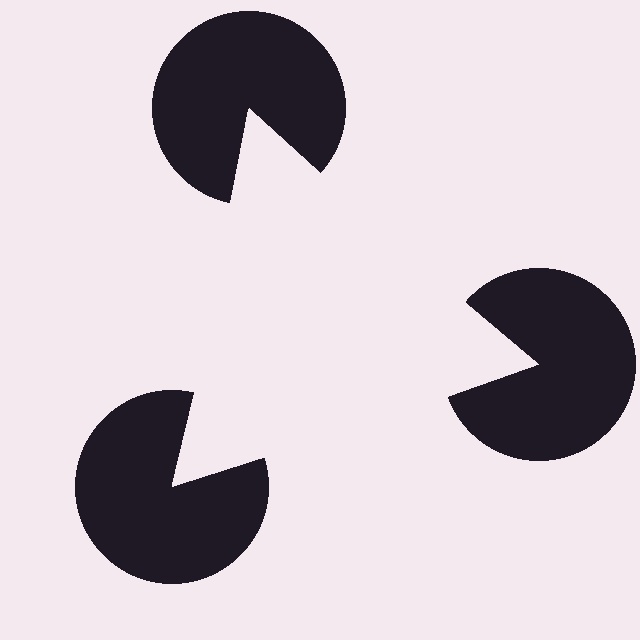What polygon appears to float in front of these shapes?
An illusory triangle — its edges are inferred from the aligned wedge cuts in the pac-man discs, not physically drawn.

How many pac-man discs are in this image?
There are 3 — one at each vertex of the illusory triangle.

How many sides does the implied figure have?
3 sides.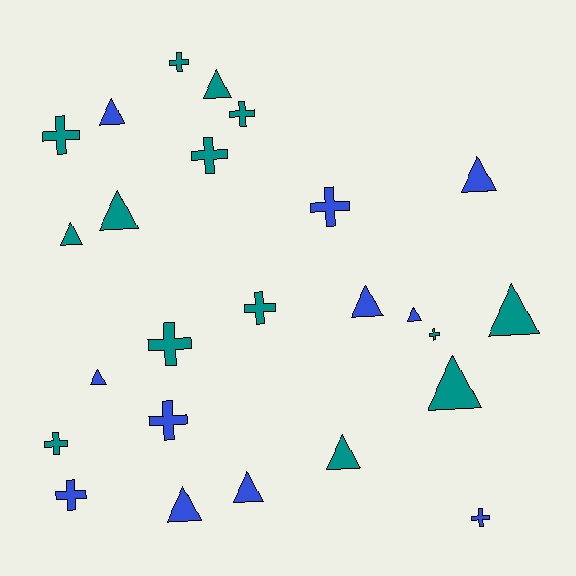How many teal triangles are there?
There are 6 teal triangles.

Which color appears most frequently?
Teal, with 14 objects.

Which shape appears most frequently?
Triangle, with 13 objects.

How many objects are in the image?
There are 25 objects.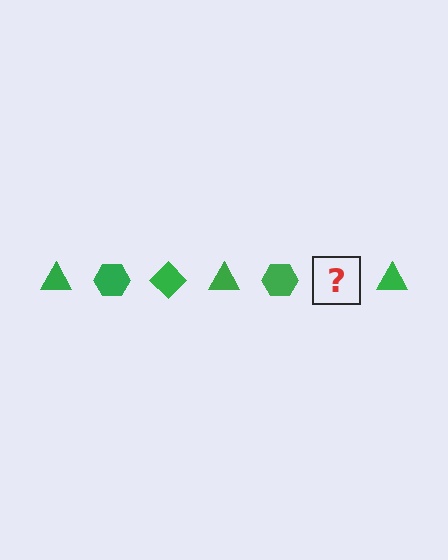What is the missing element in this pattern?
The missing element is a green diamond.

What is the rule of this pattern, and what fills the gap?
The rule is that the pattern cycles through triangle, hexagon, diamond shapes in green. The gap should be filled with a green diamond.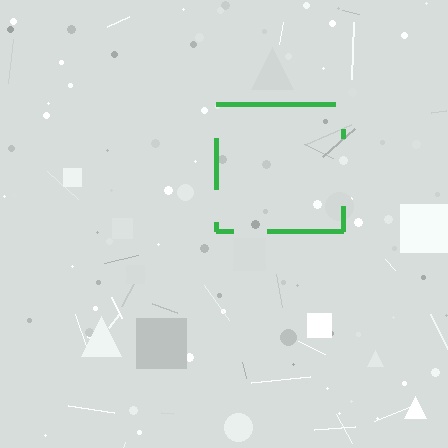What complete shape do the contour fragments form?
The contour fragments form a square.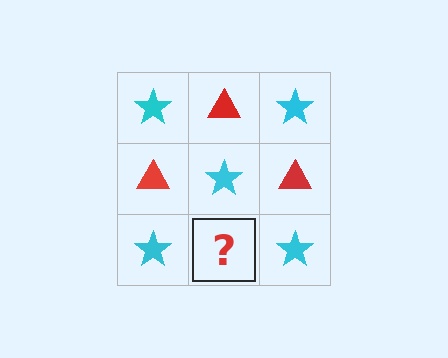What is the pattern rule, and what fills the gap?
The rule is that it alternates cyan star and red triangle in a checkerboard pattern. The gap should be filled with a red triangle.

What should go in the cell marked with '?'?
The missing cell should contain a red triangle.